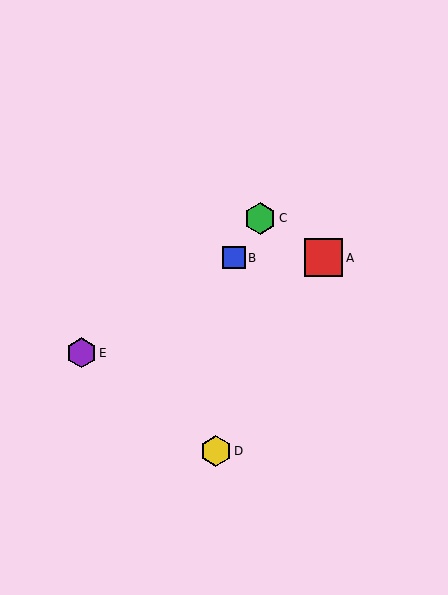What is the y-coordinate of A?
Object A is at y≈258.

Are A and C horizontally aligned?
No, A is at y≈258 and C is at y≈219.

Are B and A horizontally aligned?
Yes, both are at y≈258.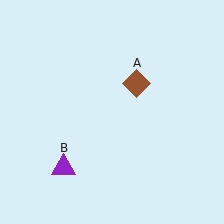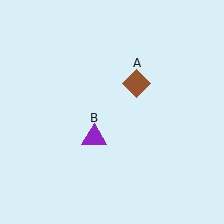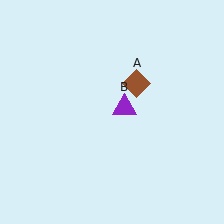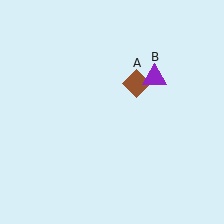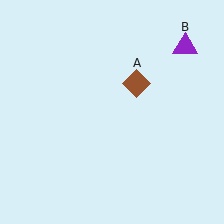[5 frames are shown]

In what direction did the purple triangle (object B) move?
The purple triangle (object B) moved up and to the right.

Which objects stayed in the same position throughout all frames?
Brown diamond (object A) remained stationary.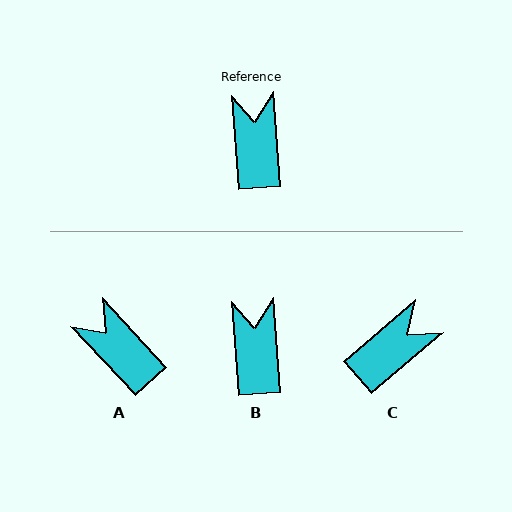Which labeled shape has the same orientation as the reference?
B.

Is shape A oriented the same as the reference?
No, it is off by about 38 degrees.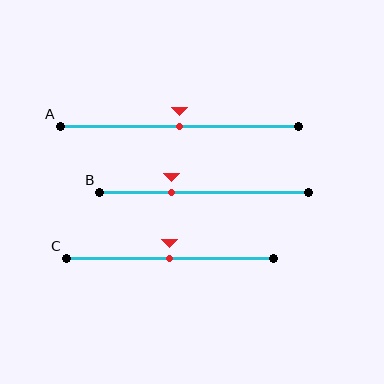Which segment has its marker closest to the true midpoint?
Segment A has its marker closest to the true midpoint.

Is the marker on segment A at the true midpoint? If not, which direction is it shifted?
Yes, the marker on segment A is at the true midpoint.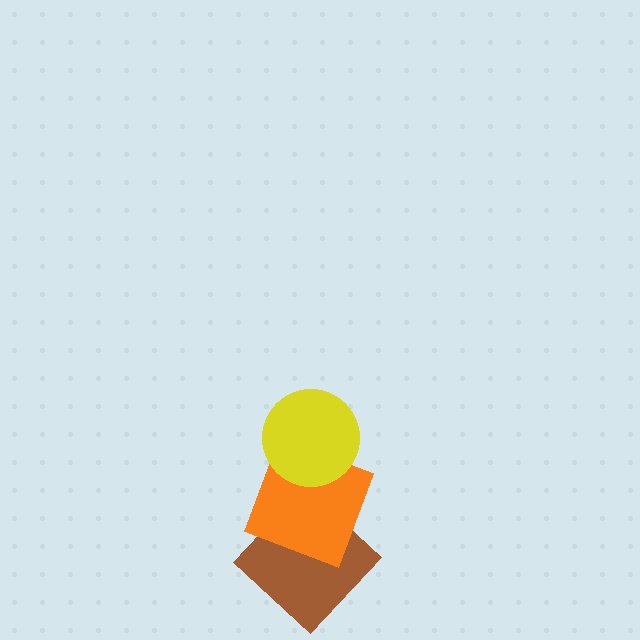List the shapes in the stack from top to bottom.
From top to bottom: the yellow circle, the orange square, the brown diamond.